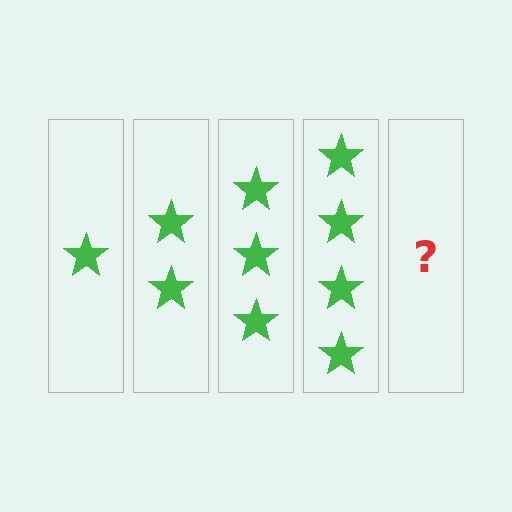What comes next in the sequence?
The next element should be 5 stars.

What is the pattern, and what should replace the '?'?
The pattern is that each step adds one more star. The '?' should be 5 stars.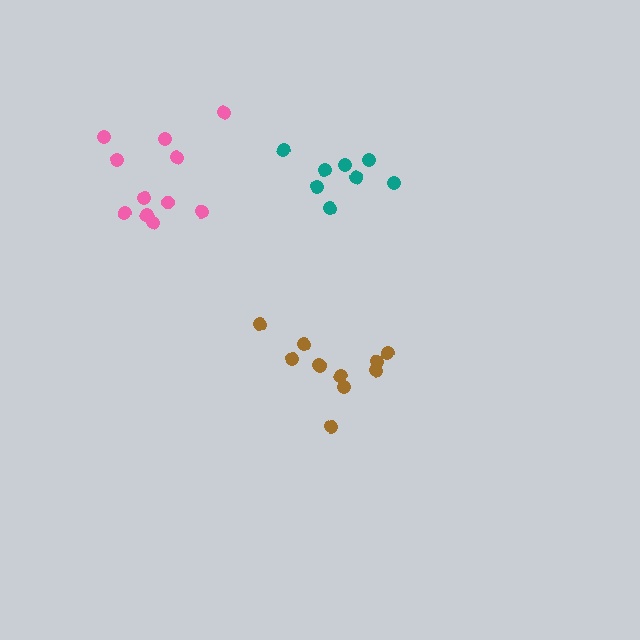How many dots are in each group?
Group 1: 11 dots, Group 2: 12 dots, Group 3: 8 dots (31 total).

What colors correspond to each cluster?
The clusters are colored: pink, brown, teal.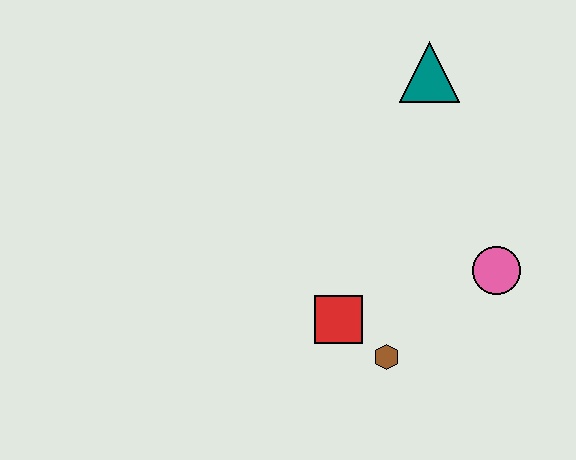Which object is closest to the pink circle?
The brown hexagon is closest to the pink circle.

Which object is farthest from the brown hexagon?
The teal triangle is farthest from the brown hexagon.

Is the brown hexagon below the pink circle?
Yes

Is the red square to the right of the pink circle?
No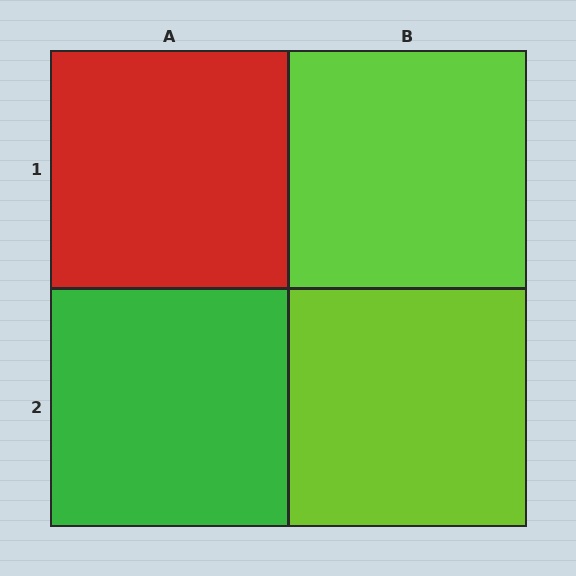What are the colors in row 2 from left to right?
Green, lime.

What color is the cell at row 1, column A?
Red.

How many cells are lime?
2 cells are lime.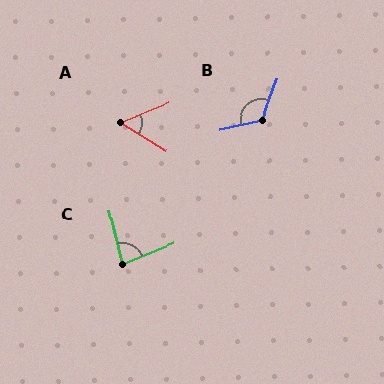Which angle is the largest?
B, at approximately 124 degrees.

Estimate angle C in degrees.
Approximately 80 degrees.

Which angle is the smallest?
A, at approximately 54 degrees.